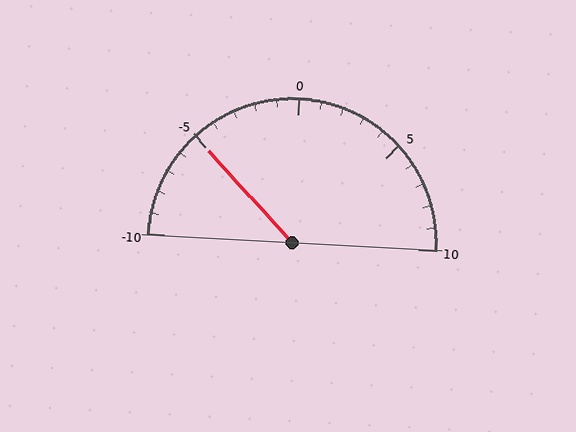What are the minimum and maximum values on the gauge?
The gauge ranges from -10 to 10.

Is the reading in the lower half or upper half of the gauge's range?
The reading is in the lower half of the range (-10 to 10).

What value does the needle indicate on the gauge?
The needle indicates approximately -5.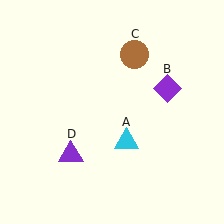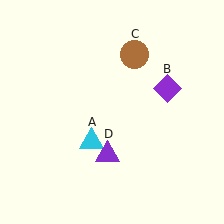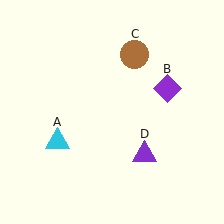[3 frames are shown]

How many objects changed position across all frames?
2 objects changed position: cyan triangle (object A), purple triangle (object D).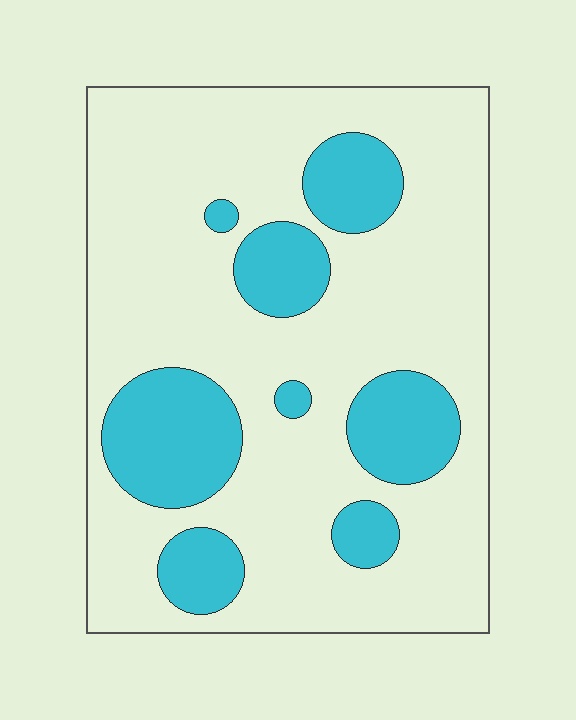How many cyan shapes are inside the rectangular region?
8.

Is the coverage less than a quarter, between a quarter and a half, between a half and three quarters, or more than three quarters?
Less than a quarter.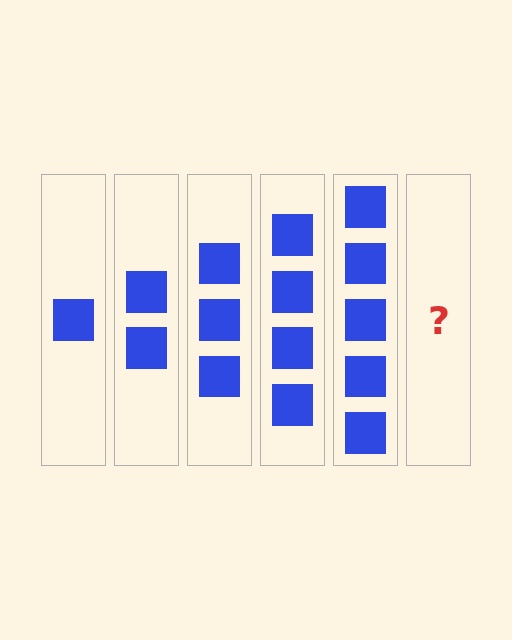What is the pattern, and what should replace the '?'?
The pattern is that each step adds one more square. The '?' should be 6 squares.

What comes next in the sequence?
The next element should be 6 squares.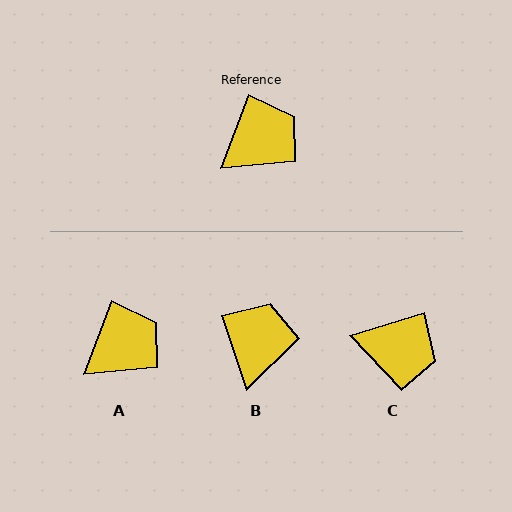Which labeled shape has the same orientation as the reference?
A.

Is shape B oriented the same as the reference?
No, it is off by about 39 degrees.